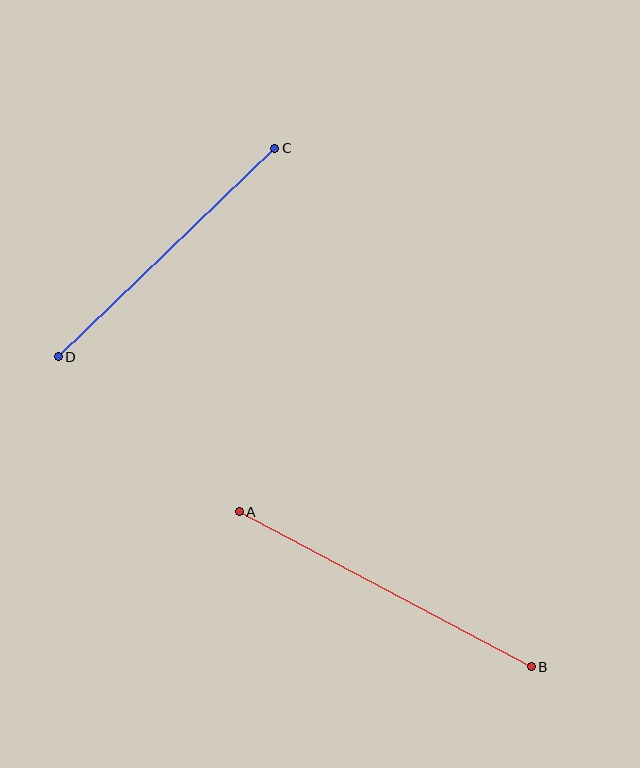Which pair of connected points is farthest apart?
Points A and B are farthest apart.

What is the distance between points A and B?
The distance is approximately 331 pixels.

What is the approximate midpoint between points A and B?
The midpoint is at approximately (385, 589) pixels.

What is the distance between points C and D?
The distance is approximately 301 pixels.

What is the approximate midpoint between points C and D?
The midpoint is at approximately (167, 253) pixels.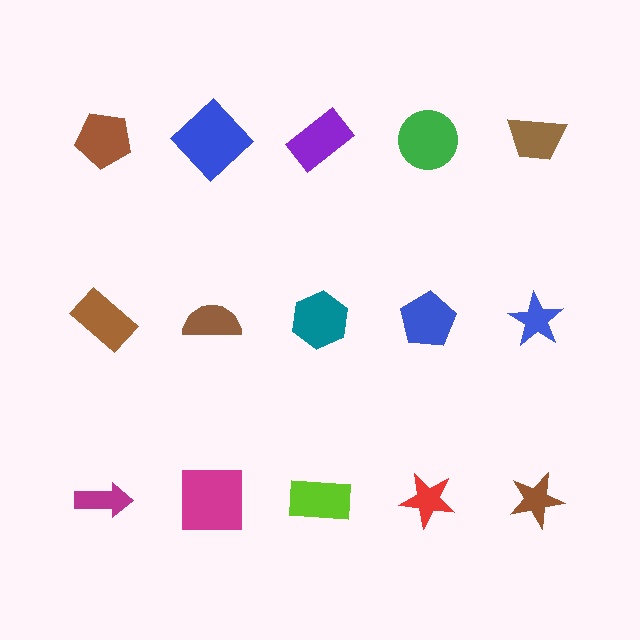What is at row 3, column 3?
A lime rectangle.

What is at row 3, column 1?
A magenta arrow.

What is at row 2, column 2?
A brown semicircle.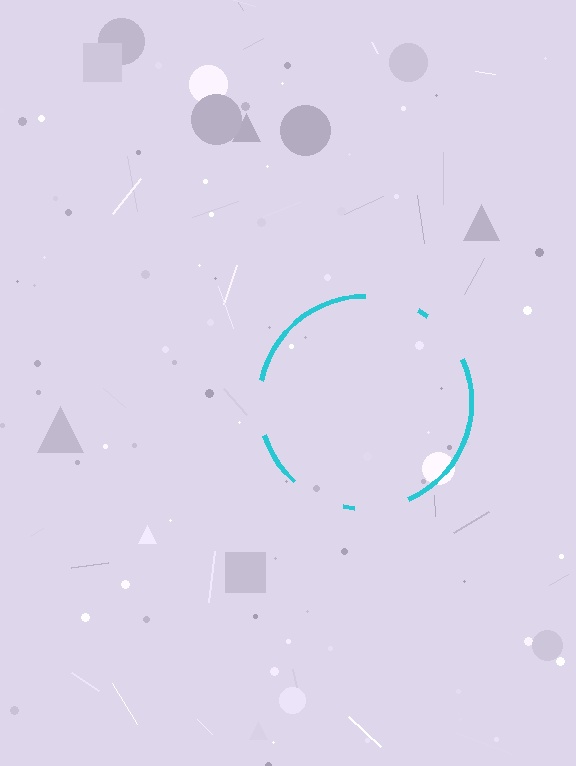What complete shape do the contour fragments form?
The contour fragments form a circle.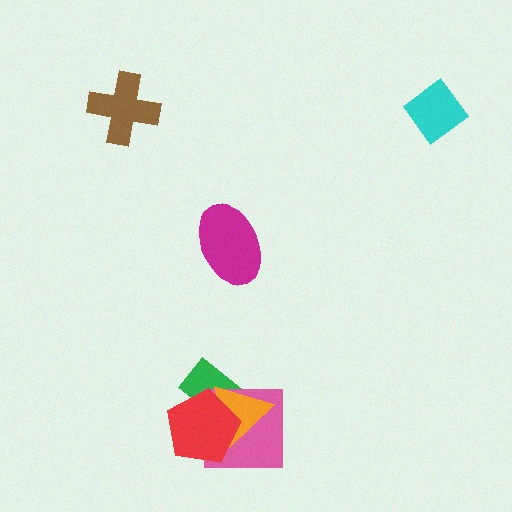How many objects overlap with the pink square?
3 objects overlap with the pink square.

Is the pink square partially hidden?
Yes, it is partially covered by another shape.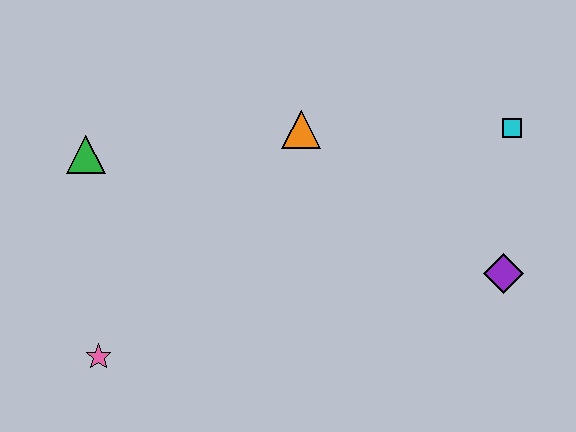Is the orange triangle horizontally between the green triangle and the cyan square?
Yes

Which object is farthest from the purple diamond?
The green triangle is farthest from the purple diamond.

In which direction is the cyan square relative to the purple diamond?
The cyan square is above the purple diamond.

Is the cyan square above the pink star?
Yes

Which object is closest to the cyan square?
The purple diamond is closest to the cyan square.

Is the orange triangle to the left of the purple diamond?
Yes